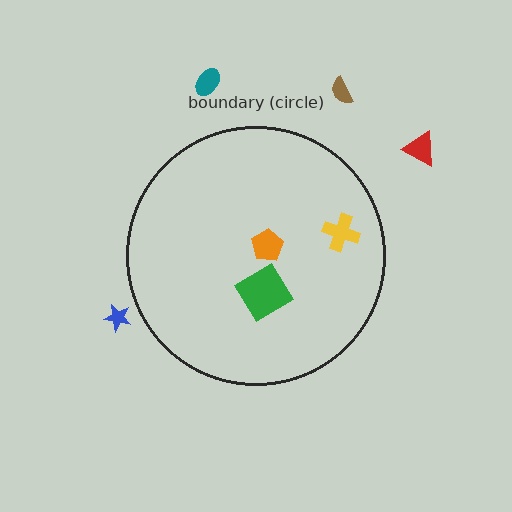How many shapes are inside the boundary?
3 inside, 4 outside.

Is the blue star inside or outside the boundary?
Outside.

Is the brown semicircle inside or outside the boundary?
Outside.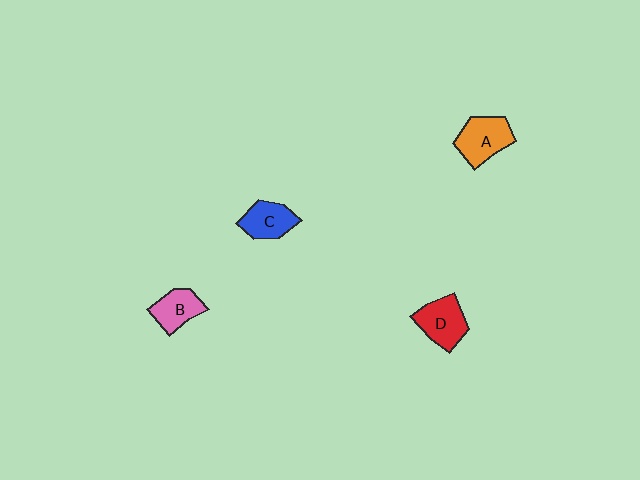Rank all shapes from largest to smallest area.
From largest to smallest: A (orange), D (red), C (blue), B (pink).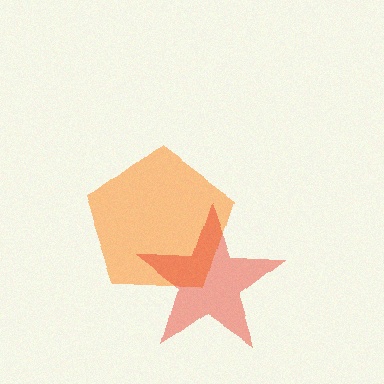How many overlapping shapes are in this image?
There are 2 overlapping shapes in the image.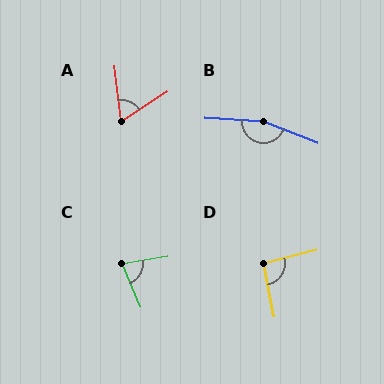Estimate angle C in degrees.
Approximately 77 degrees.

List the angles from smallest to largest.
A (64°), C (77°), D (93°), B (162°).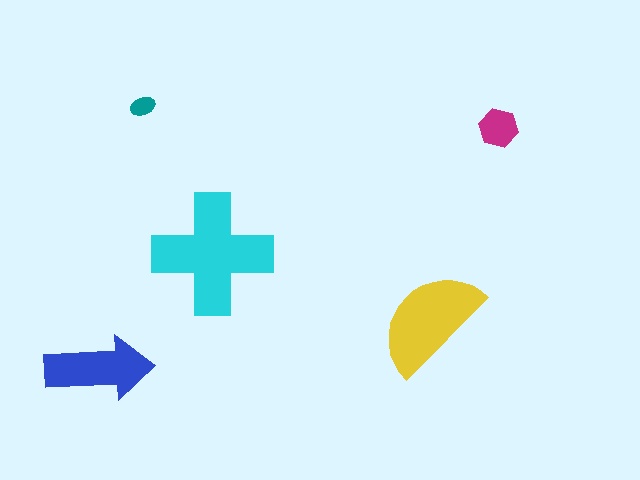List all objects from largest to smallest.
The cyan cross, the yellow semicircle, the blue arrow, the magenta hexagon, the teal ellipse.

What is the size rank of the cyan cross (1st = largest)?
1st.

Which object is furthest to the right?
The magenta hexagon is rightmost.